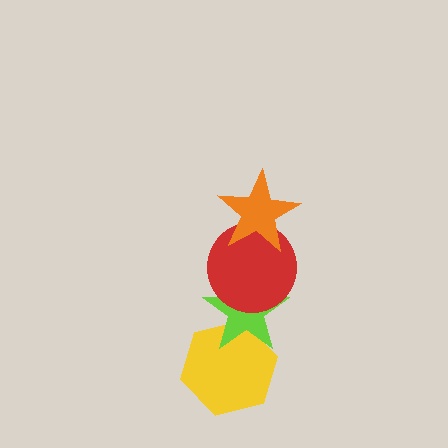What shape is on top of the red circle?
The orange star is on top of the red circle.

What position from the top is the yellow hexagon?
The yellow hexagon is 4th from the top.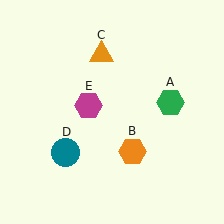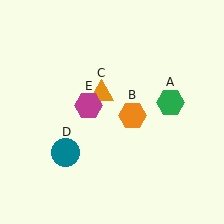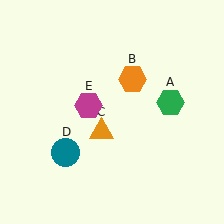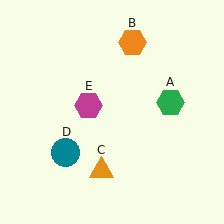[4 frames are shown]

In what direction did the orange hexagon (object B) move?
The orange hexagon (object B) moved up.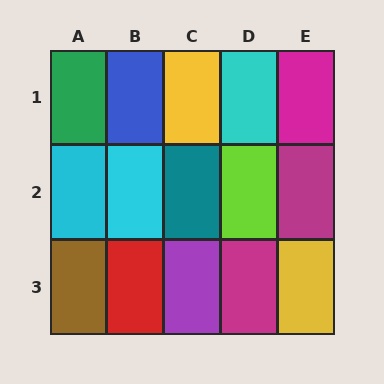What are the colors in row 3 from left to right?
Brown, red, purple, magenta, yellow.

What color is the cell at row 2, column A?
Cyan.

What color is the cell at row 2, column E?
Magenta.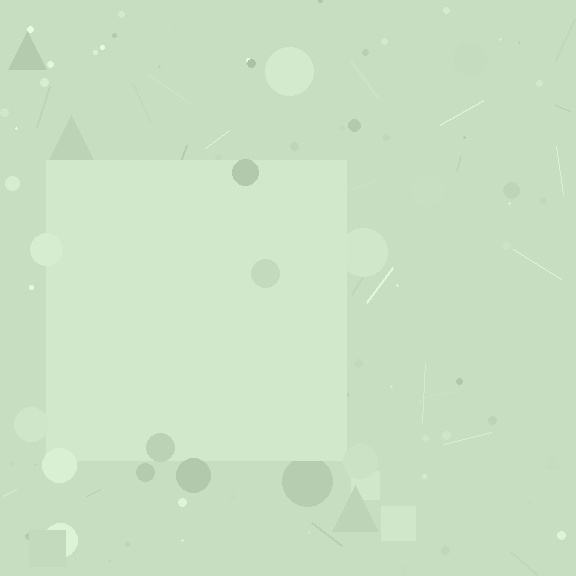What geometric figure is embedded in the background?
A square is embedded in the background.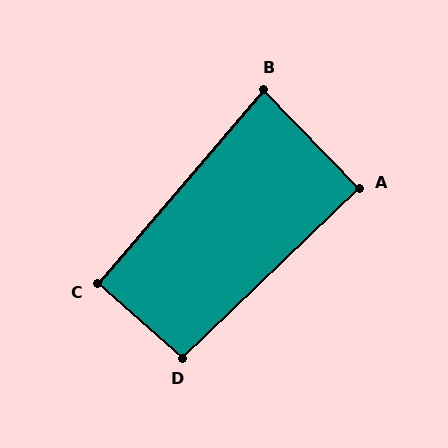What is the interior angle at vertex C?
Approximately 90 degrees (approximately right).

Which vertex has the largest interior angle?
D, at approximately 95 degrees.